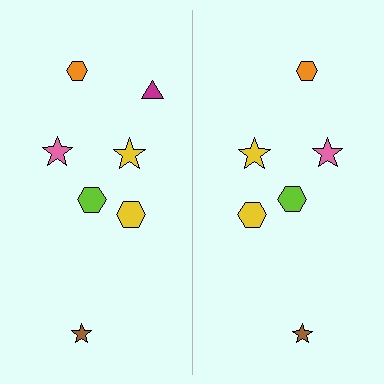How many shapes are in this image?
There are 13 shapes in this image.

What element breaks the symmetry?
A magenta triangle is missing from the right side.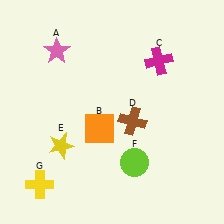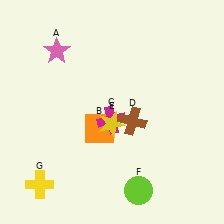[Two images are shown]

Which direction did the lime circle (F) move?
The lime circle (F) moved down.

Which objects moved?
The objects that moved are: the magenta cross (C), the yellow star (E), the lime circle (F).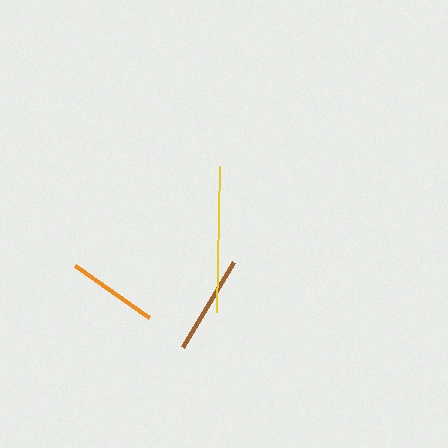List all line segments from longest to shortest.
From longest to shortest: yellow, brown, orange.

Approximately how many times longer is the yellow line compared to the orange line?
The yellow line is approximately 1.6 times the length of the orange line.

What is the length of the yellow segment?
The yellow segment is approximately 146 pixels long.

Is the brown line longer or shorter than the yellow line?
The yellow line is longer than the brown line.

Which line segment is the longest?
The yellow line is the longest at approximately 146 pixels.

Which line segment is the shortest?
The orange line is the shortest at approximately 91 pixels.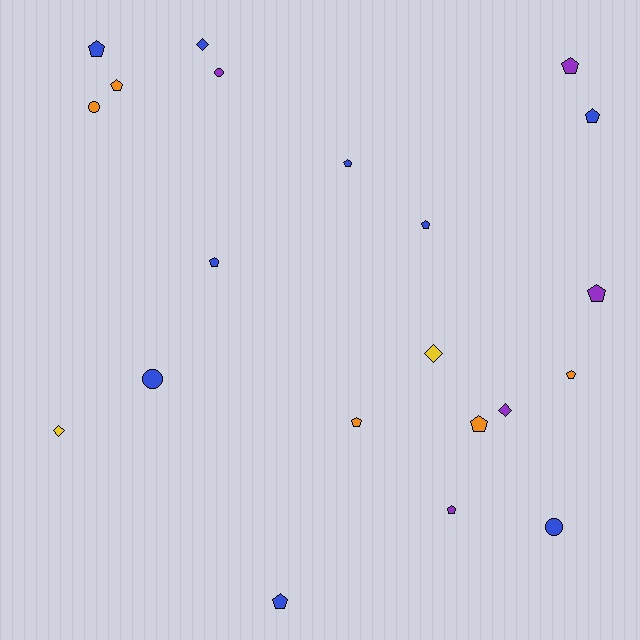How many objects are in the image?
There are 21 objects.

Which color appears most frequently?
Blue, with 9 objects.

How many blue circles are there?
There are 2 blue circles.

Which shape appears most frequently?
Pentagon, with 13 objects.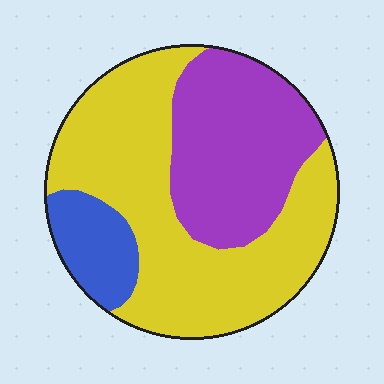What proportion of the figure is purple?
Purple takes up between a sixth and a third of the figure.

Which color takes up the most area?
Yellow, at roughly 55%.